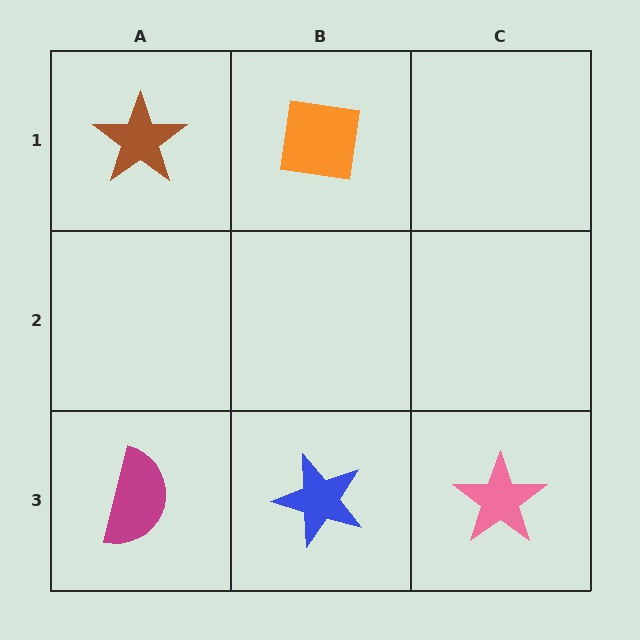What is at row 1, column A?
A brown star.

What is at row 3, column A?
A magenta semicircle.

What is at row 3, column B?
A blue star.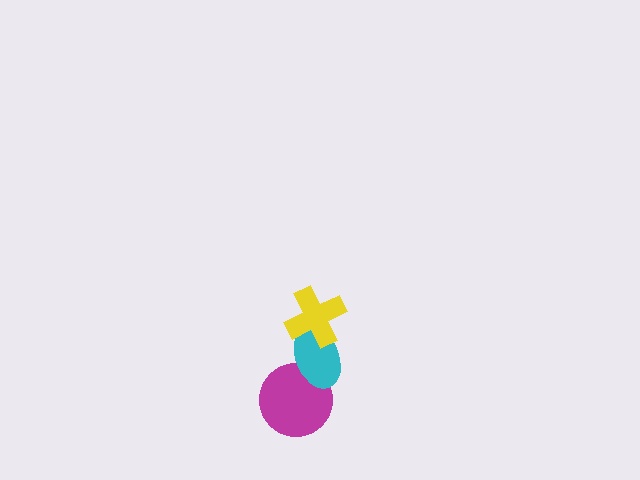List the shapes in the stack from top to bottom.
From top to bottom: the yellow cross, the cyan ellipse, the magenta circle.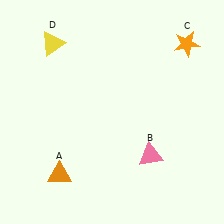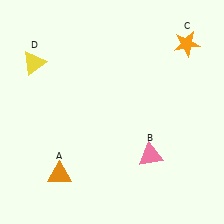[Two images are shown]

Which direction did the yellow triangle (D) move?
The yellow triangle (D) moved down.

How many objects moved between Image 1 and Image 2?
1 object moved between the two images.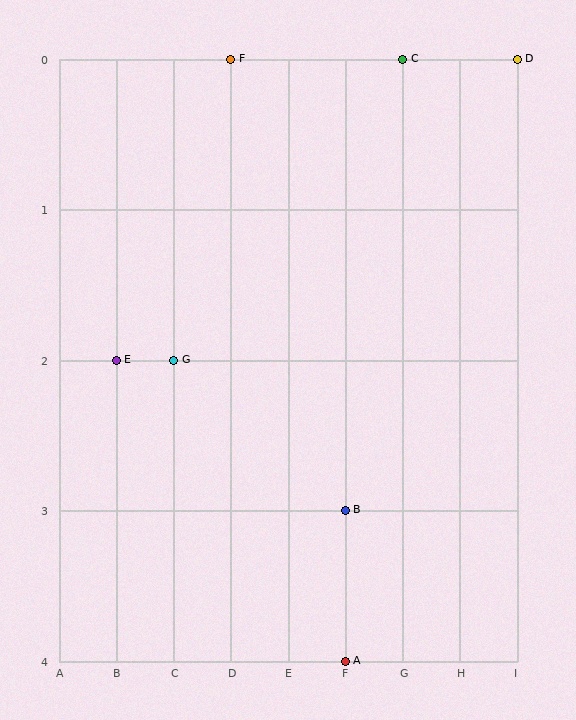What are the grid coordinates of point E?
Point E is at grid coordinates (B, 2).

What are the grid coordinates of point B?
Point B is at grid coordinates (F, 3).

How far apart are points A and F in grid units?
Points A and F are 2 columns and 4 rows apart (about 4.5 grid units diagonally).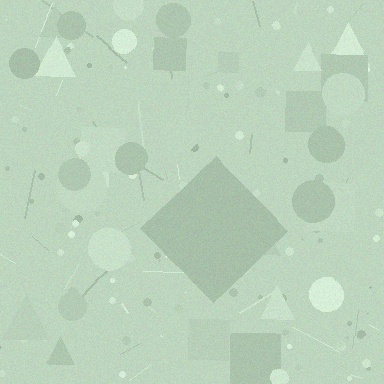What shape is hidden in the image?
A diamond is hidden in the image.